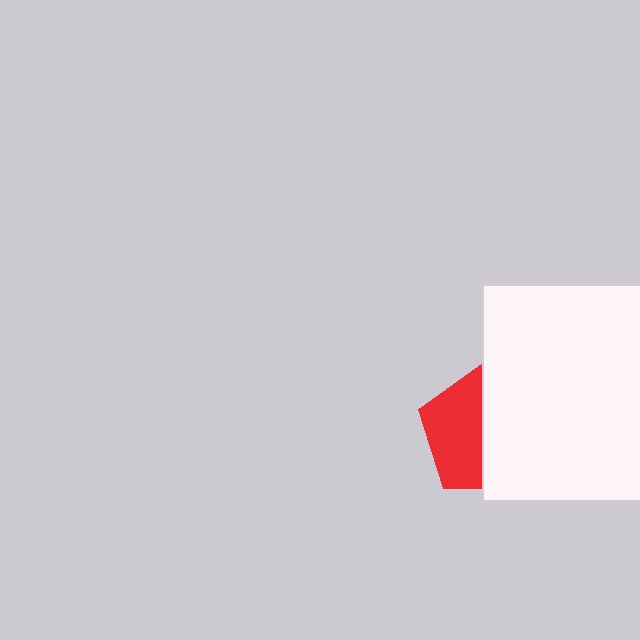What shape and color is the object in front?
The object in front is a white square.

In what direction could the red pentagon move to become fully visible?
The red pentagon could move left. That would shift it out from behind the white square entirely.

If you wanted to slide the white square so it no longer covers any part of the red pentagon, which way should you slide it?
Slide it right — that is the most direct way to separate the two shapes.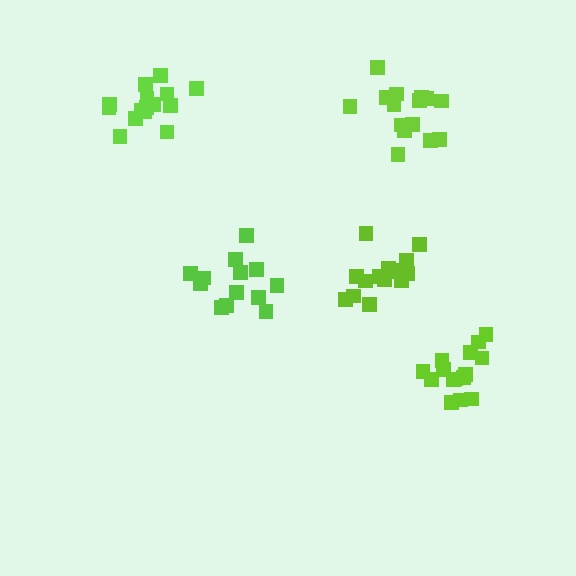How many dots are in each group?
Group 1: 15 dots, Group 2: 15 dots, Group 3: 13 dots, Group 4: 15 dots, Group 5: 15 dots (73 total).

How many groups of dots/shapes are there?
There are 5 groups.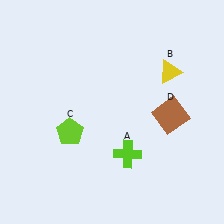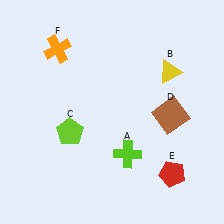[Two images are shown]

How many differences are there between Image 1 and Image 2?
There are 2 differences between the two images.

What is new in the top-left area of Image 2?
An orange cross (F) was added in the top-left area of Image 2.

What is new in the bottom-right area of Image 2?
A red pentagon (E) was added in the bottom-right area of Image 2.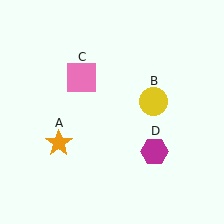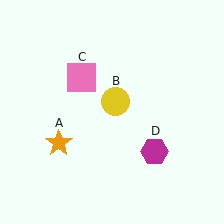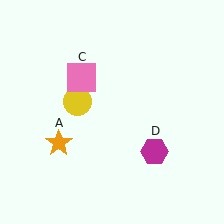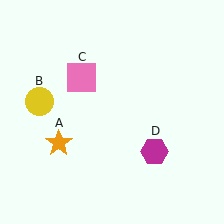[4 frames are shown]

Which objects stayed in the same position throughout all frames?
Orange star (object A) and pink square (object C) and magenta hexagon (object D) remained stationary.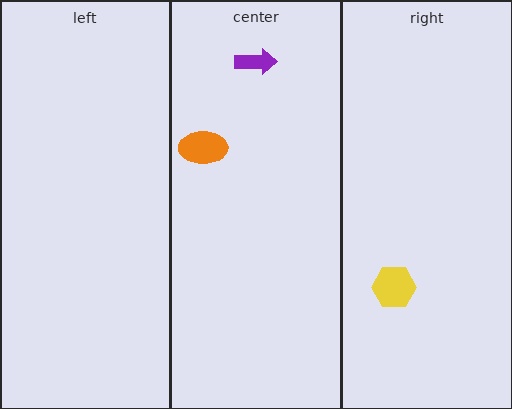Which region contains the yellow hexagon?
The right region.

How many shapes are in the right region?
1.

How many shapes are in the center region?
2.